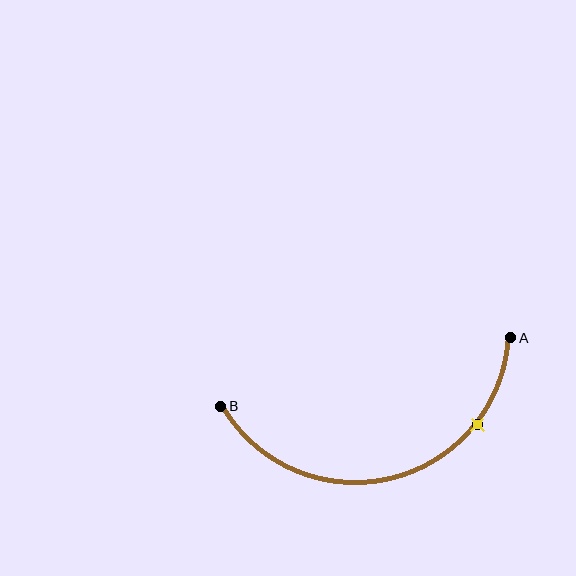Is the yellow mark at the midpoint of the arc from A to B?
No. The yellow mark lies on the arc but is closer to endpoint A. The arc midpoint would be at the point on the curve equidistant along the arc from both A and B.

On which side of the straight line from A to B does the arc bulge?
The arc bulges below the straight line connecting A and B.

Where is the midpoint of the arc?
The arc midpoint is the point on the curve farthest from the straight line joining A and B. It sits below that line.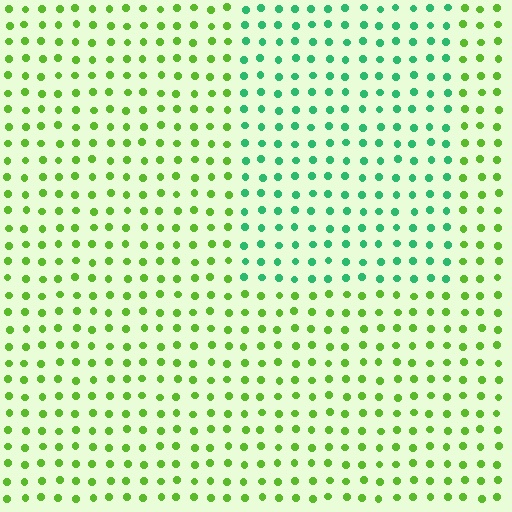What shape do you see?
I see a rectangle.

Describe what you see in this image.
The image is filled with small lime elements in a uniform arrangement. A rectangle-shaped region is visible where the elements are tinted to a slightly different hue, forming a subtle color boundary.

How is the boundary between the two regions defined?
The boundary is defined purely by a slight shift in hue (about 48 degrees). Spacing, size, and orientation are identical on both sides.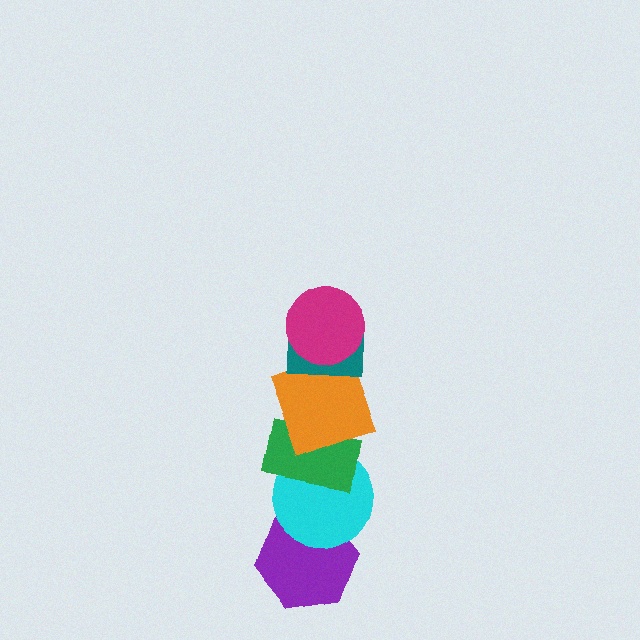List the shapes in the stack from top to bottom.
From top to bottom: the magenta circle, the teal rectangle, the orange square, the green rectangle, the cyan circle, the purple hexagon.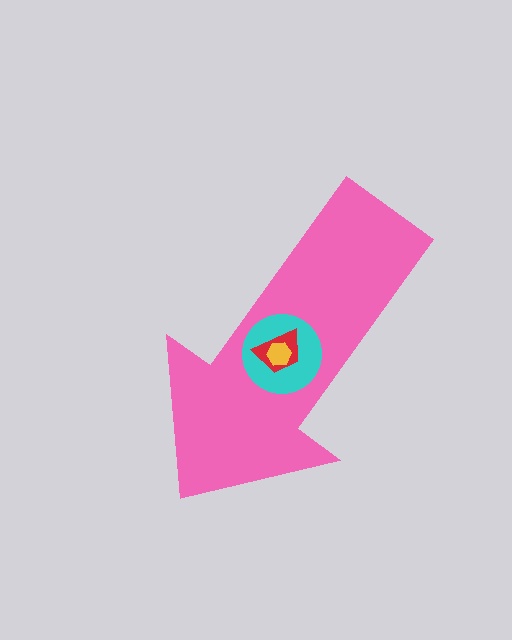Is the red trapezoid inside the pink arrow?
Yes.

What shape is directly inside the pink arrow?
The cyan circle.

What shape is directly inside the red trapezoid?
The yellow hexagon.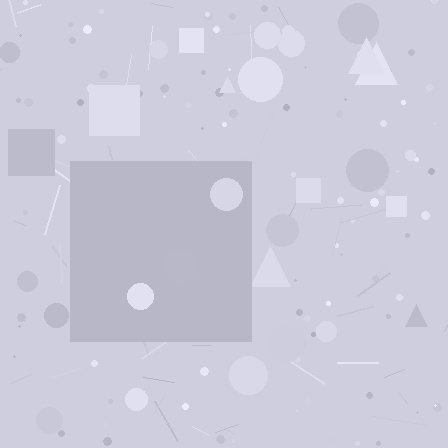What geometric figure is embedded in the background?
A square is embedded in the background.